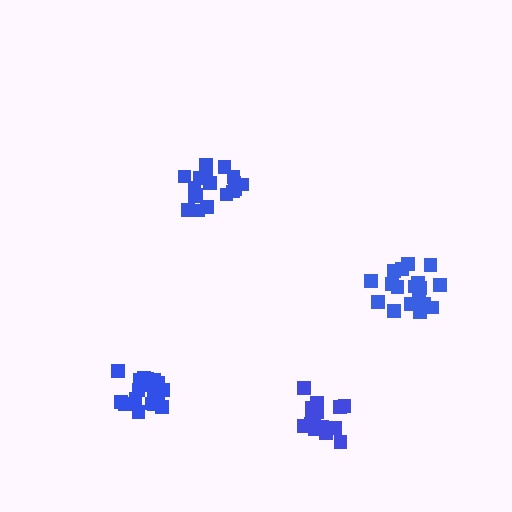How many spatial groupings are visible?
There are 4 spatial groupings.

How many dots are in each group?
Group 1: 18 dots, Group 2: 18 dots, Group 3: 16 dots, Group 4: 18 dots (70 total).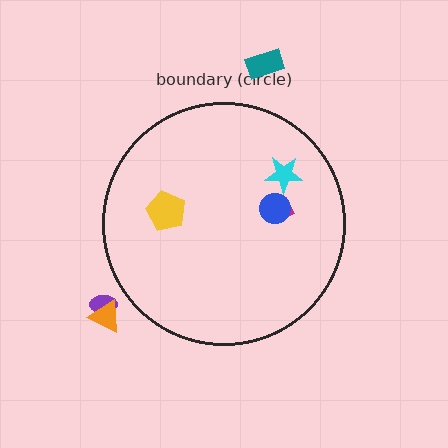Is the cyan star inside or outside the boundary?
Inside.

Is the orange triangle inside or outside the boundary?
Outside.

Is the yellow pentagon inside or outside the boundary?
Inside.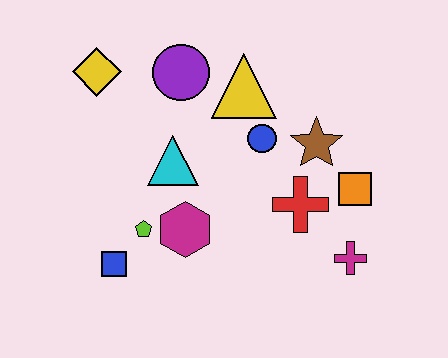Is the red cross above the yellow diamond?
No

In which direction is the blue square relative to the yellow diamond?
The blue square is below the yellow diamond.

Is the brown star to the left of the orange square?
Yes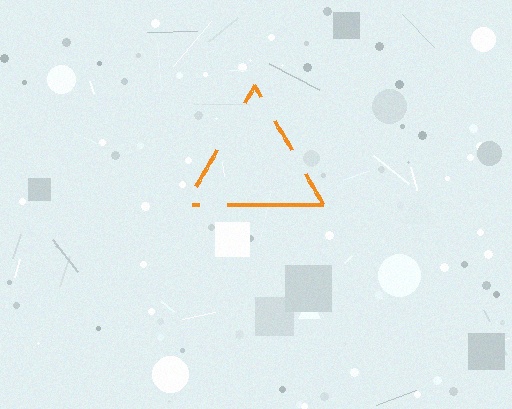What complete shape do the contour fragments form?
The contour fragments form a triangle.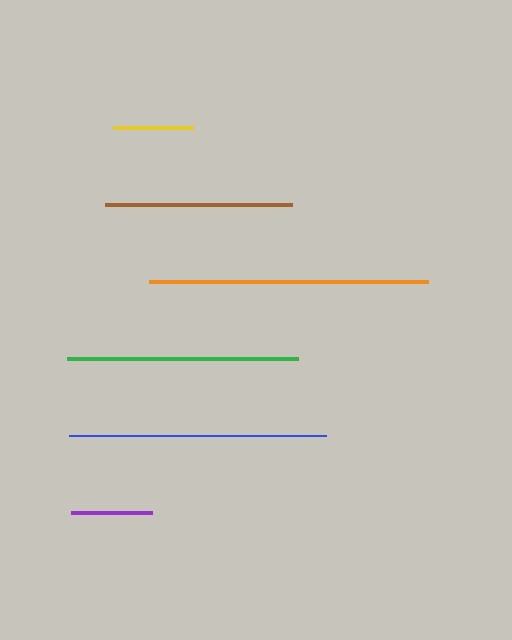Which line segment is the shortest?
The yellow line is the shortest at approximately 80 pixels.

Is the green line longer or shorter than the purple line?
The green line is longer than the purple line.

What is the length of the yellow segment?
The yellow segment is approximately 80 pixels long.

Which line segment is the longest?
The orange line is the longest at approximately 279 pixels.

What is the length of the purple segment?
The purple segment is approximately 81 pixels long.